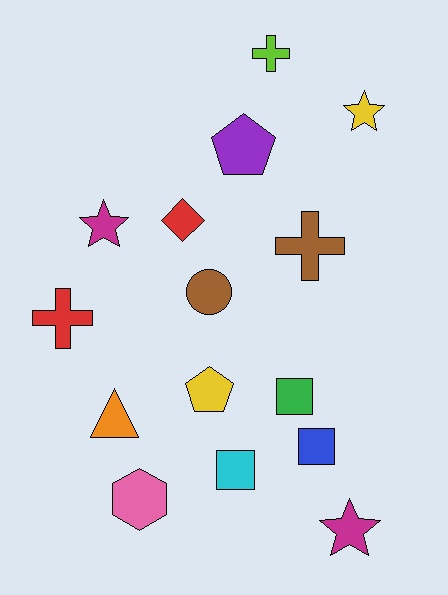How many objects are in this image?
There are 15 objects.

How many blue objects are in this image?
There is 1 blue object.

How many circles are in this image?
There is 1 circle.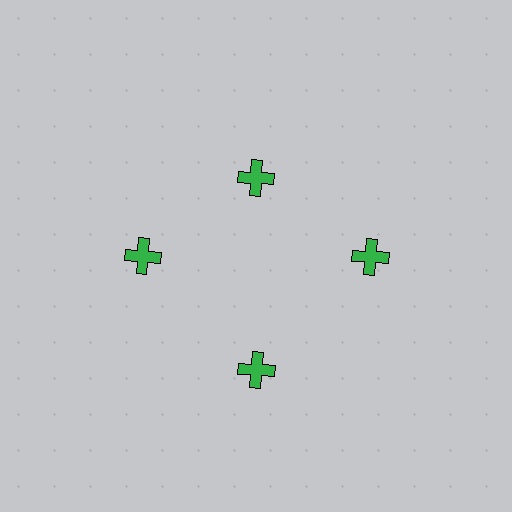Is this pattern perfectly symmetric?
No. The 4 green crosses are arranged in a ring, but one element near the 12 o'clock position is pulled inward toward the center, breaking the 4-fold rotational symmetry.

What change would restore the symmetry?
The symmetry would be restored by moving it outward, back onto the ring so that all 4 crosses sit at equal angles and equal distance from the center.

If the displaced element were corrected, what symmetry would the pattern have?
It would have 4-fold rotational symmetry — the pattern would map onto itself every 90 degrees.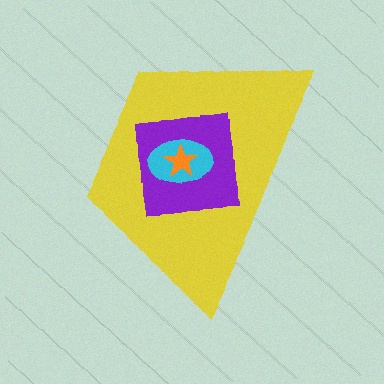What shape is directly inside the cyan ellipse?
The orange star.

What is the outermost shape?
The yellow trapezoid.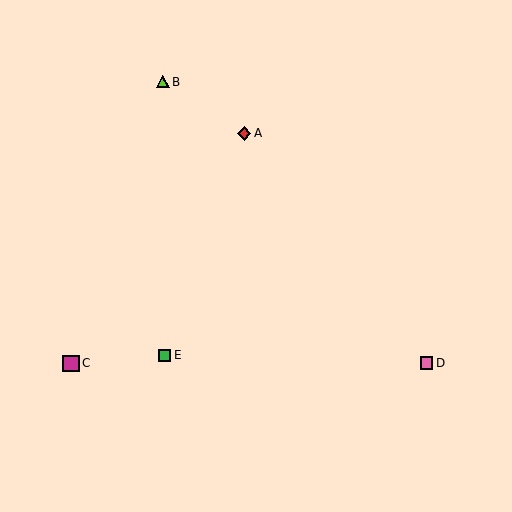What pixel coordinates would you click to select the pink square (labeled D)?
Click at (426, 363) to select the pink square D.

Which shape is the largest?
The magenta square (labeled C) is the largest.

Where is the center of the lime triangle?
The center of the lime triangle is at (163, 82).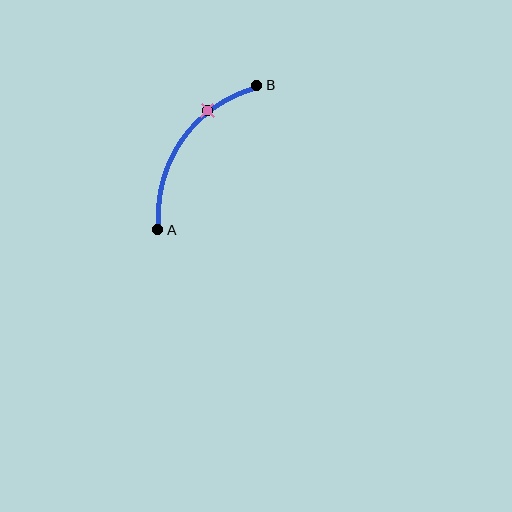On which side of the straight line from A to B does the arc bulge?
The arc bulges above and to the left of the straight line connecting A and B.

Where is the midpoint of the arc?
The arc midpoint is the point on the curve farthest from the straight line joining A and B. It sits above and to the left of that line.